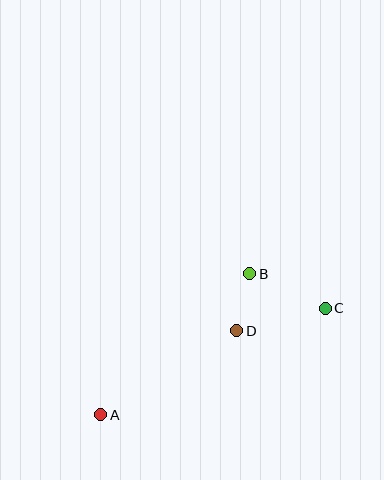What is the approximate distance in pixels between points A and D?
The distance between A and D is approximately 160 pixels.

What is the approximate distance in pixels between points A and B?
The distance between A and B is approximately 205 pixels.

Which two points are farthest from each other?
Points A and C are farthest from each other.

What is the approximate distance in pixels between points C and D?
The distance between C and D is approximately 92 pixels.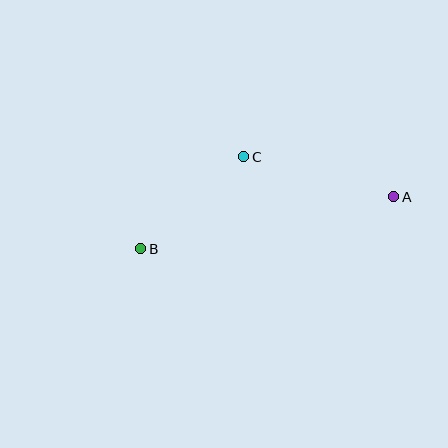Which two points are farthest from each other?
Points A and B are farthest from each other.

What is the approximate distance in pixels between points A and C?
The distance between A and C is approximately 155 pixels.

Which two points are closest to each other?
Points B and C are closest to each other.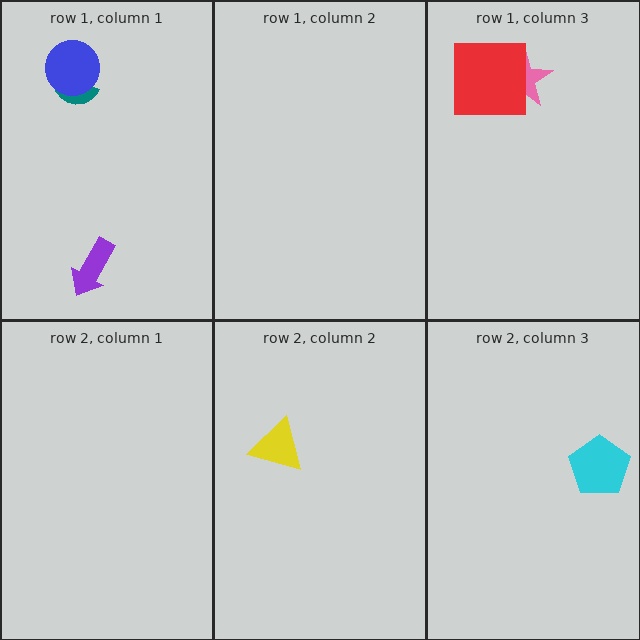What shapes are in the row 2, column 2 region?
The yellow triangle.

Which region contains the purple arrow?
The row 1, column 1 region.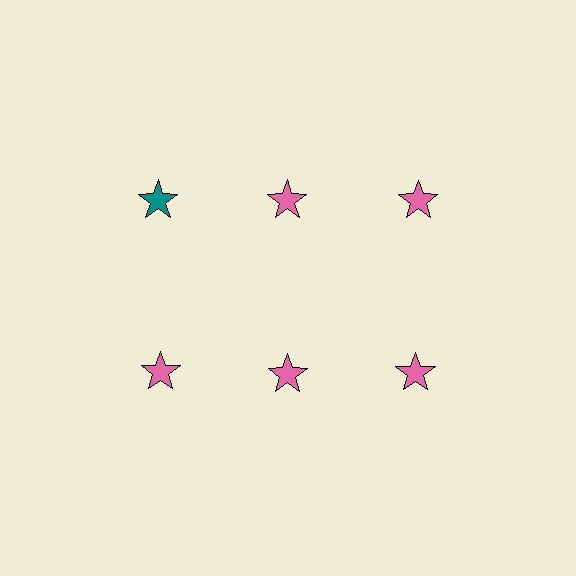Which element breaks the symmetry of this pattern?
The teal star in the top row, leftmost column breaks the symmetry. All other shapes are pink stars.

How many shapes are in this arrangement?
There are 6 shapes arranged in a grid pattern.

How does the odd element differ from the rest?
It has a different color: teal instead of pink.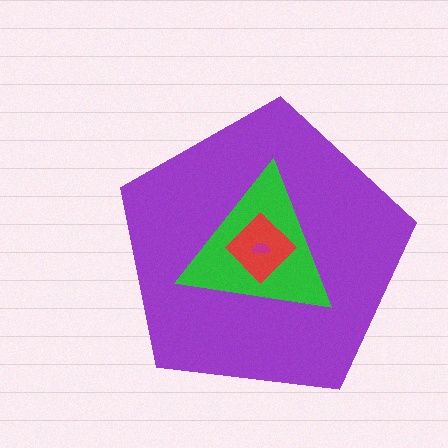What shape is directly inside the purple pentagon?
The green triangle.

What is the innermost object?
The magenta semicircle.